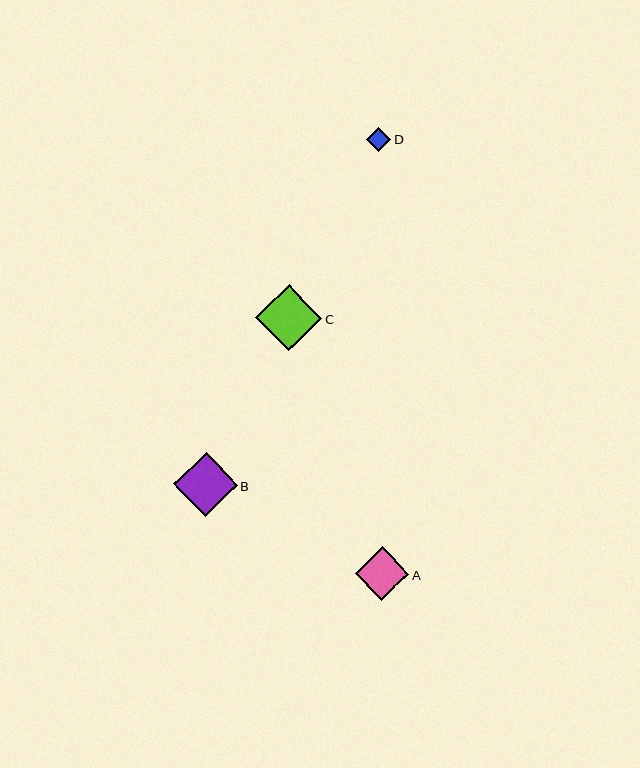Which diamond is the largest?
Diamond C is the largest with a size of approximately 66 pixels.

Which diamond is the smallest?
Diamond D is the smallest with a size of approximately 24 pixels.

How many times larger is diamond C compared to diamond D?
Diamond C is approximately 2.7 times the size of diamond D.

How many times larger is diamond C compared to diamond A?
Diamond C is approximately 1.2 times the size of diamond A.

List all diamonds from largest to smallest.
From largest to smallest: C, B, A, D.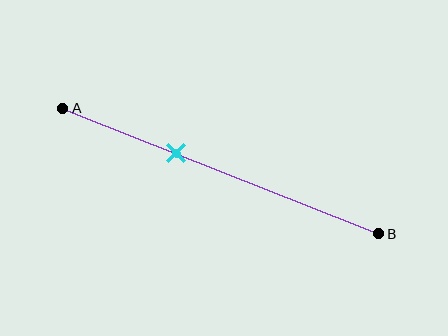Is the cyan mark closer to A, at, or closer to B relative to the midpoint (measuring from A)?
The cyan mark is closer to point A than the midpoint of segment AB.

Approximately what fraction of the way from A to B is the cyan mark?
The cyan mark is approximately 35% of the way from A to B.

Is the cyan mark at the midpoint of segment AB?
No, the mark is at about 35% from A, not at the 50% midpoint.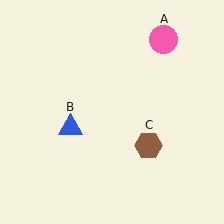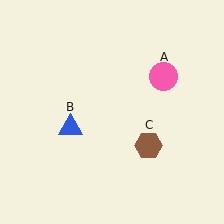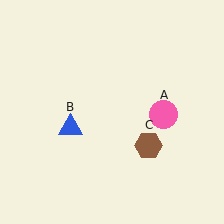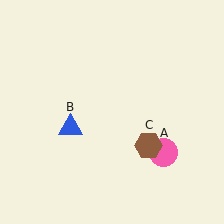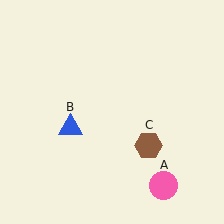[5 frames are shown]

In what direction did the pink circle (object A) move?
The pink circle (object A) moved down.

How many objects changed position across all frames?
1 object changed position: pink circle (object A).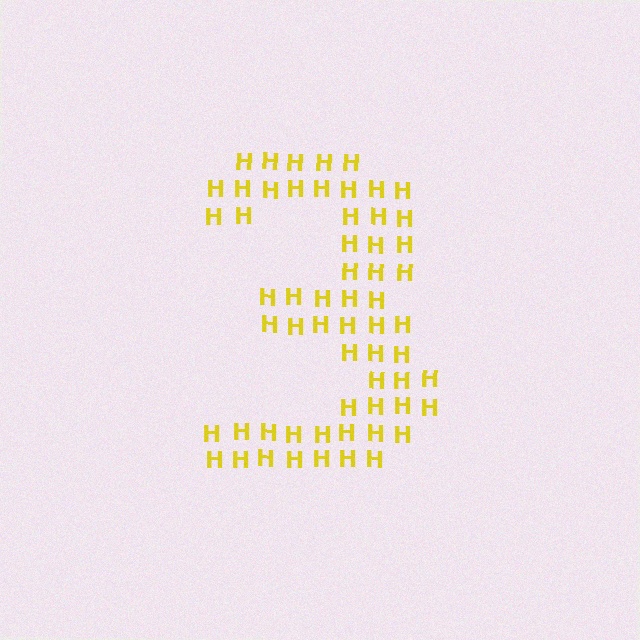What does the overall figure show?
The overall figure shows the digit 3.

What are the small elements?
The small elements are letter H's.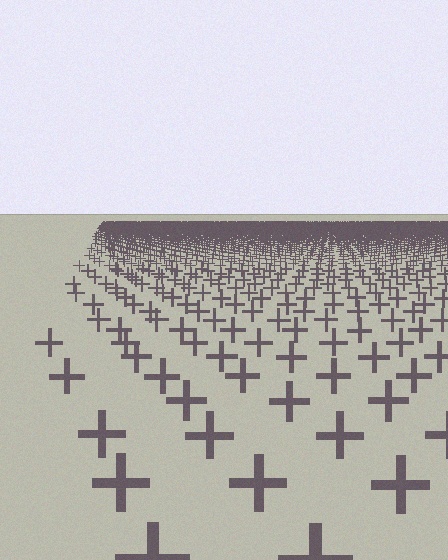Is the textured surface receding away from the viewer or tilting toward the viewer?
The surface is receding away from the viewer. Texture elements get smaller and denser toward the top.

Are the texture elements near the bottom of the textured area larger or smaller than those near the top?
Larger. Near the bottom, elements are closer to the viewer and appear at a bigger on-screen size.